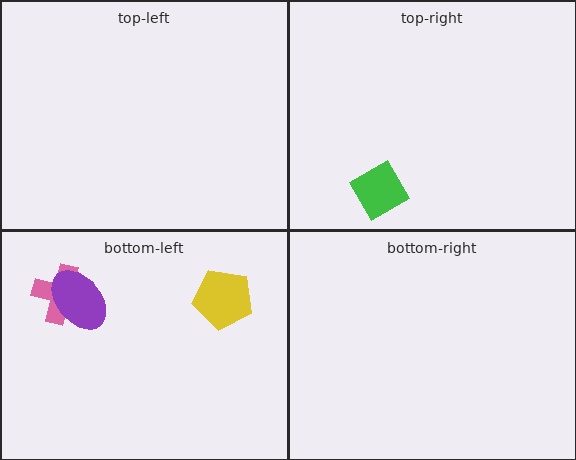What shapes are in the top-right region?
The green diamond.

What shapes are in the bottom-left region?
The pink cross, the purple ellipse, the yellow pentagon.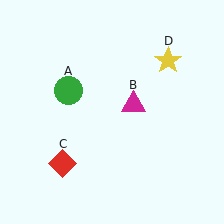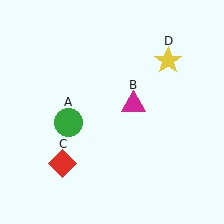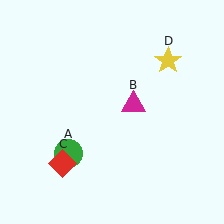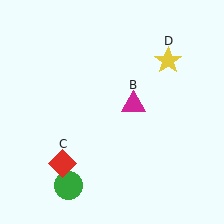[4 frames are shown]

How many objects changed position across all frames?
1 object changed position: green circle (object A).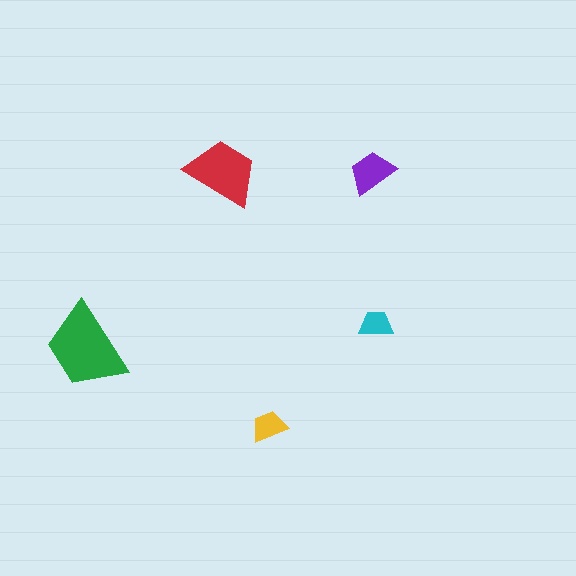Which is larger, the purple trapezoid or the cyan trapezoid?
The purple one.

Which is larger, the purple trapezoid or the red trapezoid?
The red one.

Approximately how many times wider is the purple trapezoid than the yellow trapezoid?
About 1.5 times wider.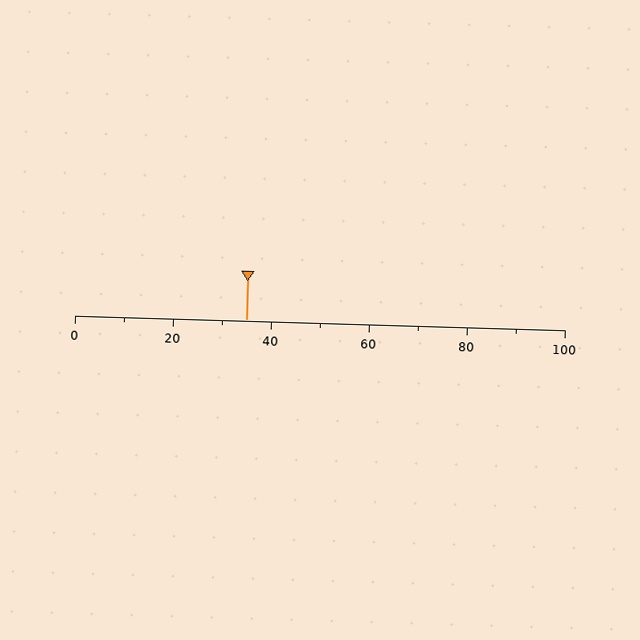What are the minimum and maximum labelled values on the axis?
The axis runs from 0 to 100.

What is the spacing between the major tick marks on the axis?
The major ticks are spaced 20 apart.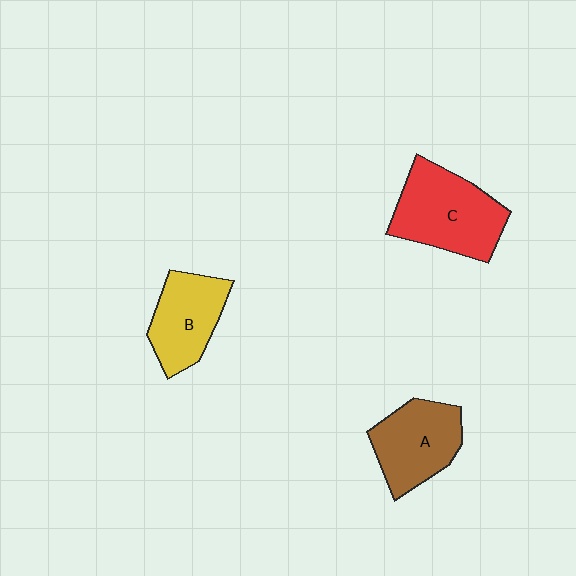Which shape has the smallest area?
Shape B (yellow).